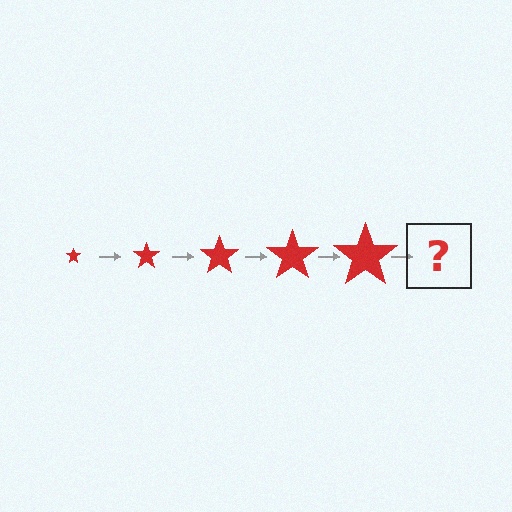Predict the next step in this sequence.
The next step is a red star, larger than the previous one.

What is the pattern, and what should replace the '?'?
The pattern is that the star gets progressively larger each step. The '?' should be a red star, larger than the previous one.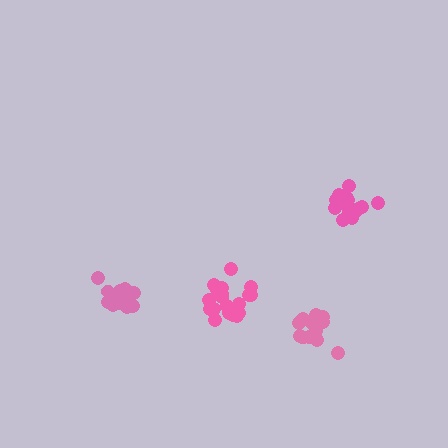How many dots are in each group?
Group 1: 17 dots, Group 2: 20 dots, Group 3: 15 dots, Group 4: 14 dots (66 total).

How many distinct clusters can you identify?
There are 4 distinct clusters.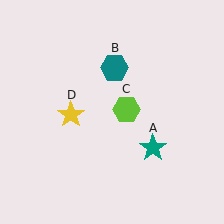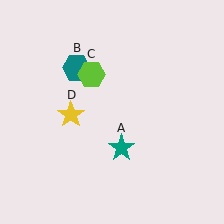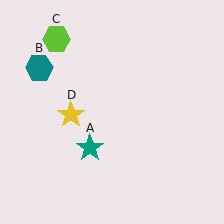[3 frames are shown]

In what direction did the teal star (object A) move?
The teal star (object A) moved left.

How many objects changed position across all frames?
3 objects changed position: teal star (object A), teal hexagon (object B), lime hexagon (object C).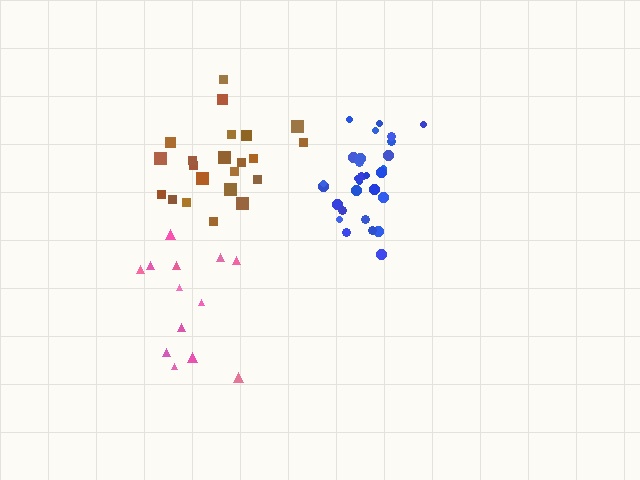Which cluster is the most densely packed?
Blue.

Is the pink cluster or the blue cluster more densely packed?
Blue.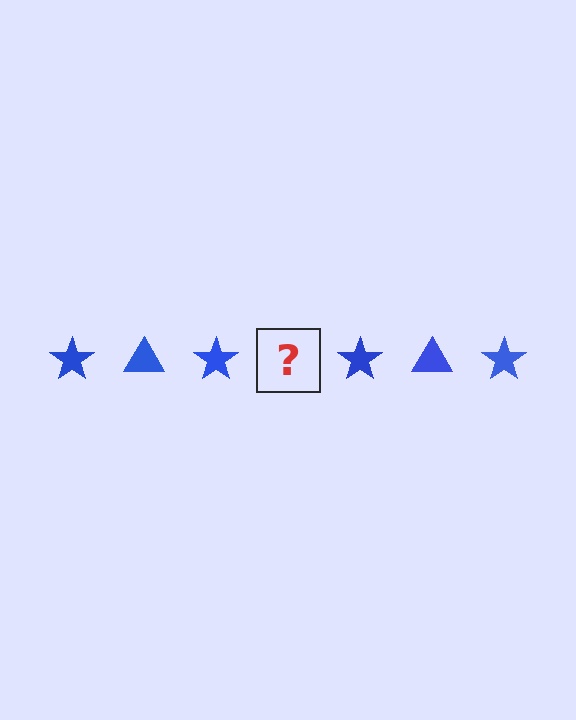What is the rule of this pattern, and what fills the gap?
The rule is that the pattern cycles through star, triangle shapes in blue. The gap should be filled with a blue triangle.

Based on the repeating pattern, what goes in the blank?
The blank should be a blue triangle.